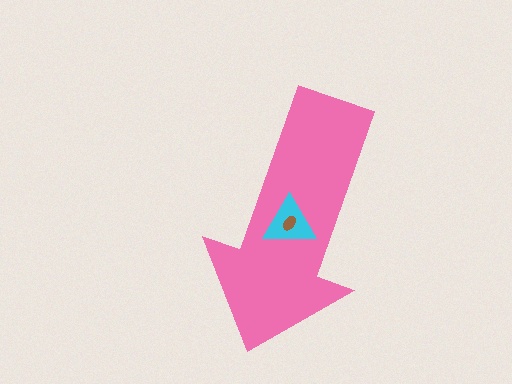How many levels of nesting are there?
3.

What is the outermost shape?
The pink arrow.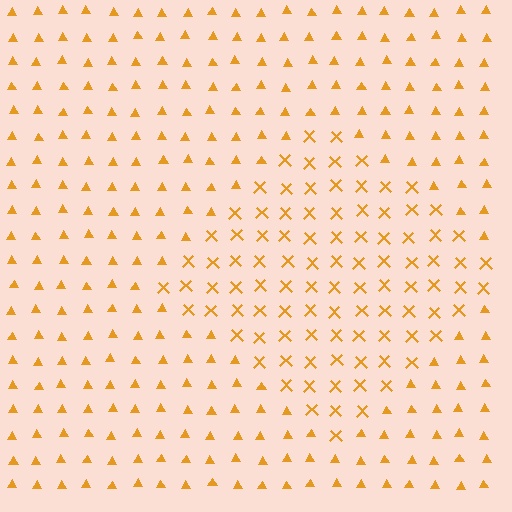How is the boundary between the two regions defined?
The boundary is defined by a change in element shape: X marks inside vs. triangles outside. All elements share the same color and spacing.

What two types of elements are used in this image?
The image uses X marks inside the diamond region and triangles outside it.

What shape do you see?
I see a diamond.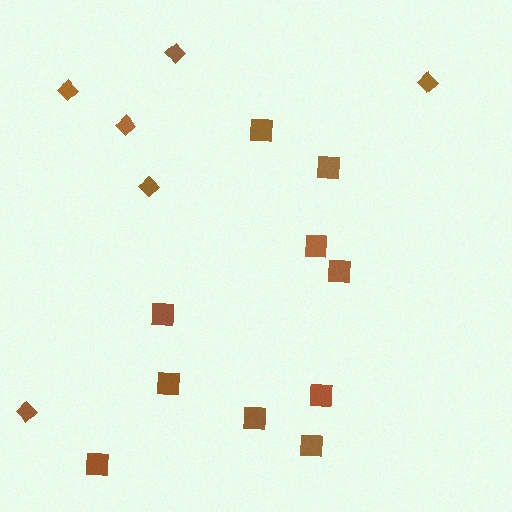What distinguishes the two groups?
There are 2 groups: one group of diamonds (6) and one group of squares (10).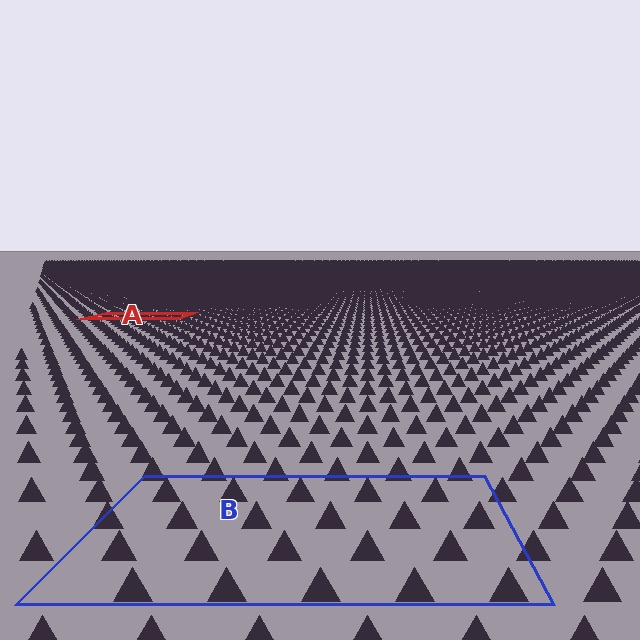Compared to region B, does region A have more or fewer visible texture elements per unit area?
Region A has more texture elements per unit area — they are packed more densely because it is farther away.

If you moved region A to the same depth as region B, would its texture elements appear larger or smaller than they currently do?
They would appear larger. At a closer depth, the same texture elements are projected at a bigger on-screen size.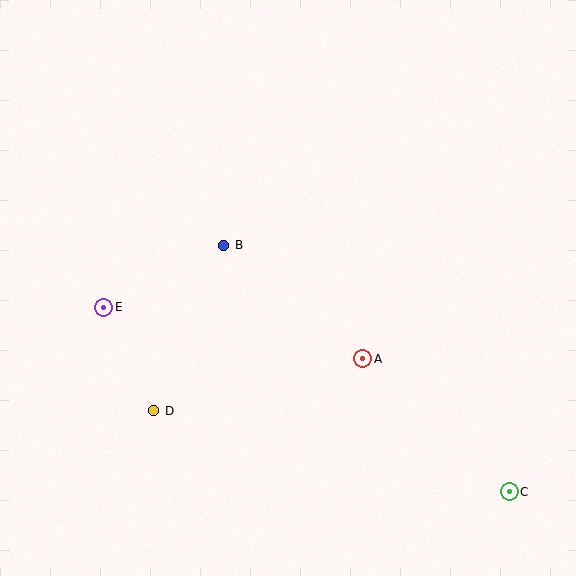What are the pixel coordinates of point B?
Point B is at (224, 245).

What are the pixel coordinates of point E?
Point E is at (104, 307).